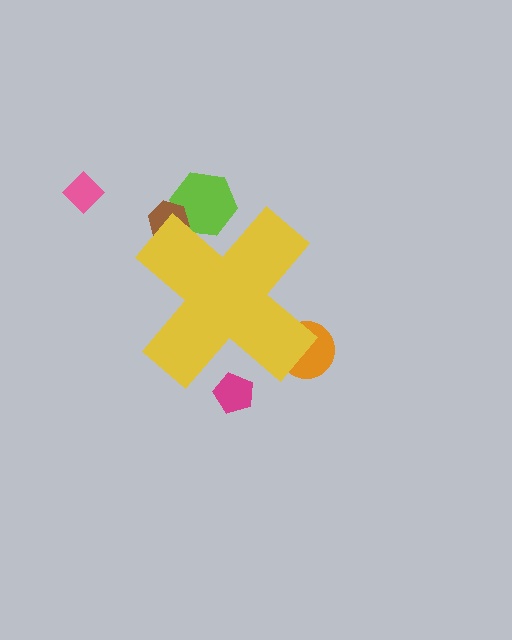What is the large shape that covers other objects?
A yellow cross.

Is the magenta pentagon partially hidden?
Yes, the magenta pentagon is partially hidden behind the yellow cross.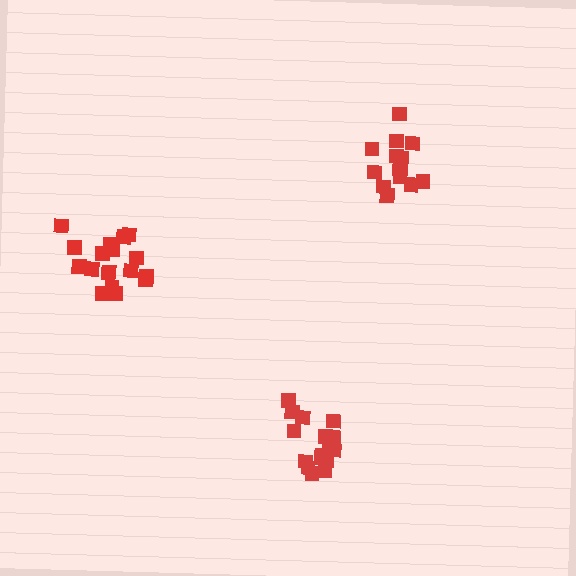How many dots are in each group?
Group 1: 18 dots, Group 2: 14 dots, Group 3: 18 dots (50 total).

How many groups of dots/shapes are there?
There are 3 groups.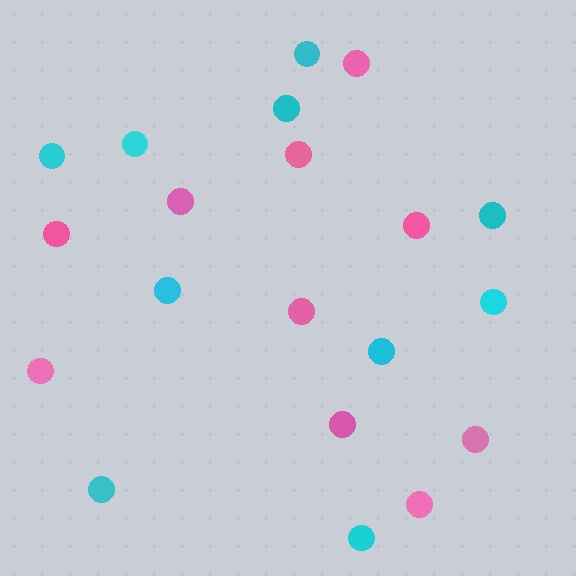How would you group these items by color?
There are 2 groups: one group of pink circles (10) and one group of cyan circles (10).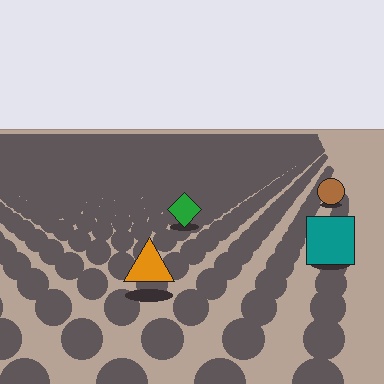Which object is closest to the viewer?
The orange triangle is closest. The texture marks near it are larger and more spread out.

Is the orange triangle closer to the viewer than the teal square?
Yes. The orange triangle is closer — you can tell from the texture gradient: the ground texture is coarser near it.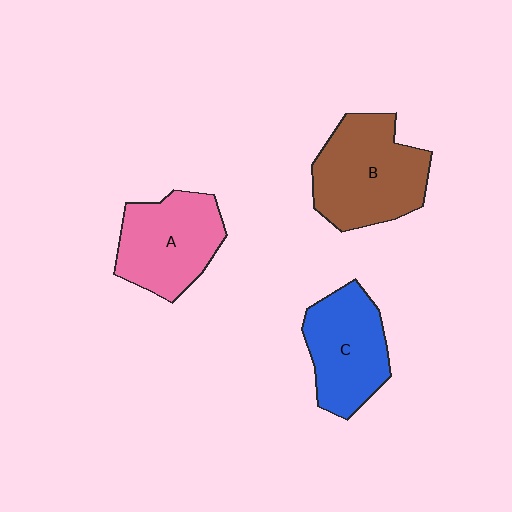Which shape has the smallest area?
Shape C (blue).